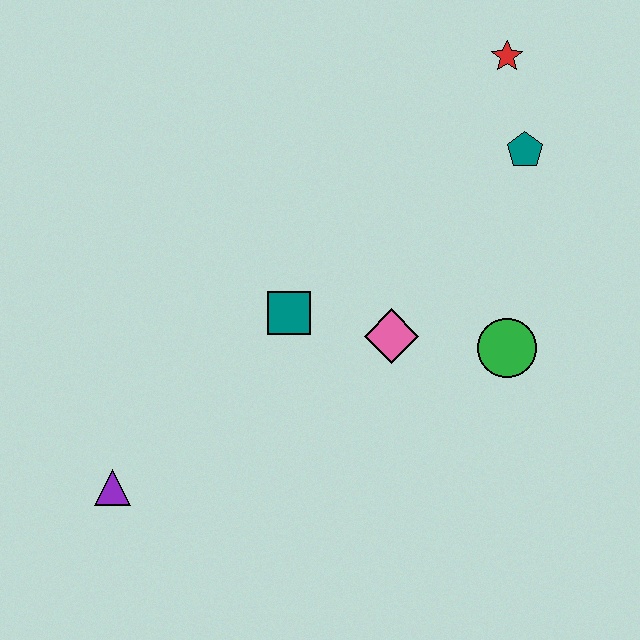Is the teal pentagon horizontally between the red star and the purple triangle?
No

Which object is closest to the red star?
The teal pentagon is closest to the red star.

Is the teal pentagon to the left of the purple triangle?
No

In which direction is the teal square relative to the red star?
The teal square is below the red star.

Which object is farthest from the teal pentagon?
The purple triangle is farthest from the teal pentagon.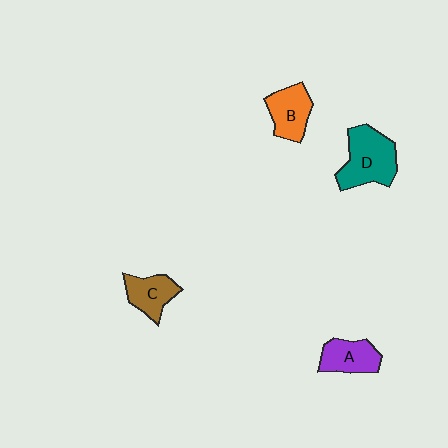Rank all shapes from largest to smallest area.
From largest to smallest: D (teal), B (orange), A (purple), C (brown).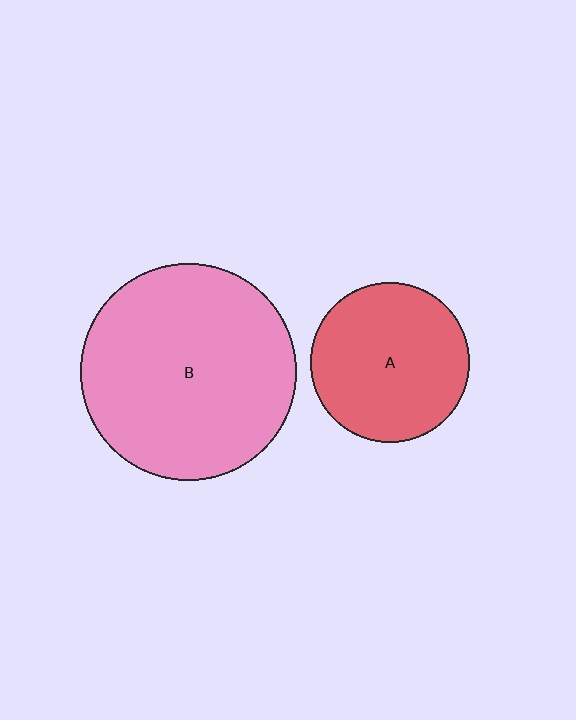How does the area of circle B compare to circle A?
Approximately 1.8 times.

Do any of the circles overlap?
No, none of the circles overlap.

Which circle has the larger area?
Circle B (pink).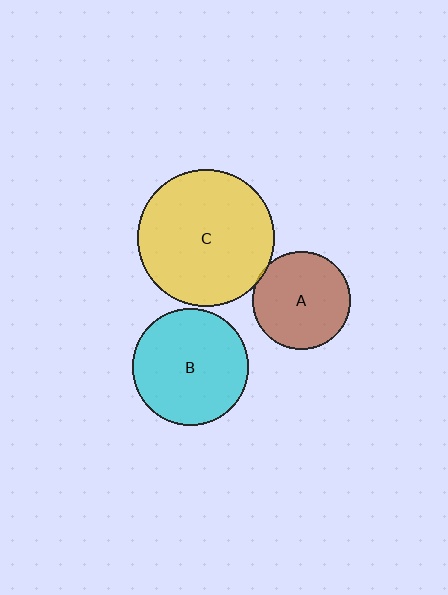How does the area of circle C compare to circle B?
Approximately 1.4 times.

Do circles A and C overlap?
Yes.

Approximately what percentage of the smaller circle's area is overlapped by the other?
Approximately 5%.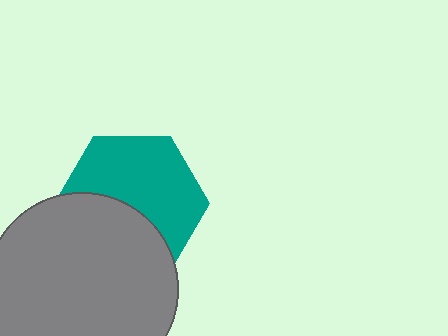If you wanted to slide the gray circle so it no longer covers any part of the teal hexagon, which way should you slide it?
Slide it down — that is the most direct way to separate the two shapes.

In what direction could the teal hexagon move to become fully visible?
The teal hexagon could move up. That would shift it out from behind the gray circle entirely.